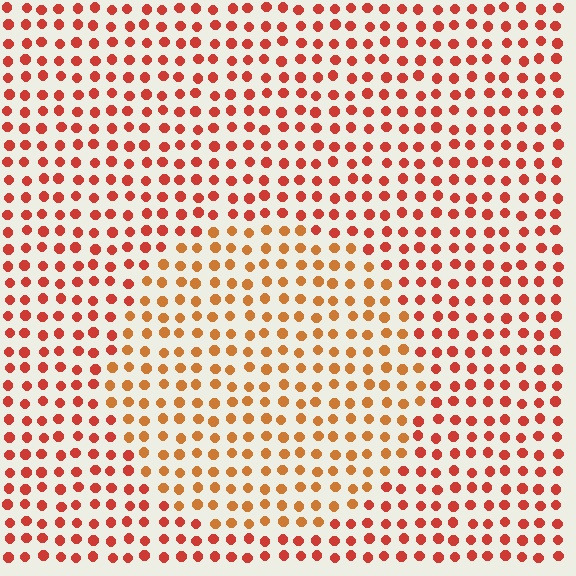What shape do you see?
I see a circle.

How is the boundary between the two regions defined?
The boundary is defined purely by a slight shift in hue (about 25 degrees). Spacing, size, and orientation are identical on both sides.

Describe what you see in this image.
The image is filled with small red elements in a uniform arrangement. A circle-shaped region is visible where the elements are tinted to a slightly different hue, forming a subtle color boundary.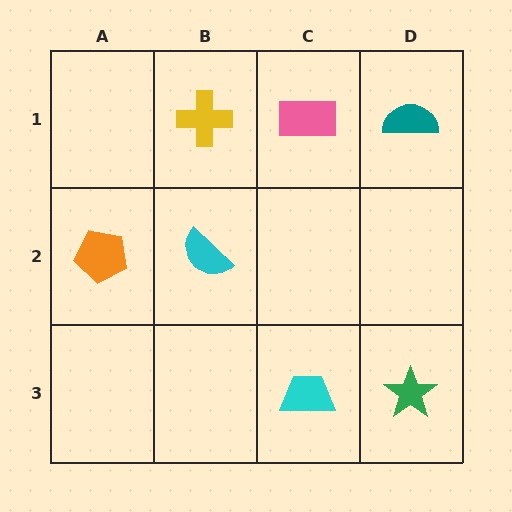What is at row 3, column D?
A green star.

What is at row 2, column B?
A cyan semicircle.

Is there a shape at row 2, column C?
No, that cell is empty.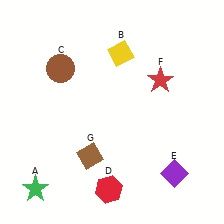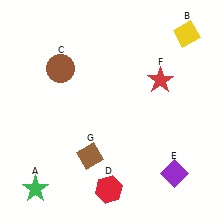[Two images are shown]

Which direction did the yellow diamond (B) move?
The yellow diamond (B) moved right.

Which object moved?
The yellow diamond (B) moved right.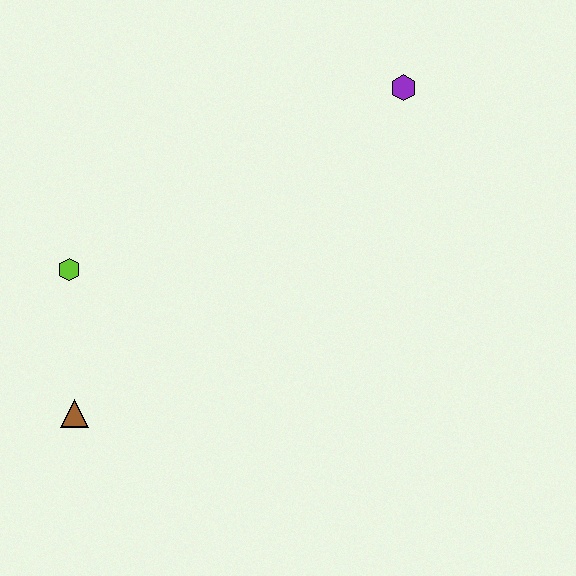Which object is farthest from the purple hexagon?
The brown triangle is farthest from the purple hexagon.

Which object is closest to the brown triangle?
The lime hexagon is closest to the brown triangle.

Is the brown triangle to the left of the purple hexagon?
Yes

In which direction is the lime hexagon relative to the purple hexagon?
The lime hexagon is to the left of the purple hexagon.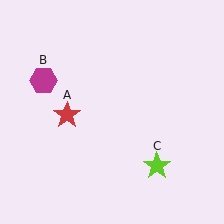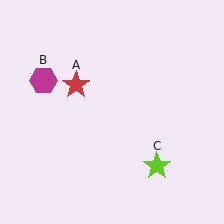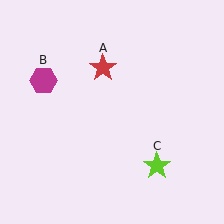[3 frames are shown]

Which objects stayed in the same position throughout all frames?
Magenta hexagon (object B) and lime star (object C) remained stationary.